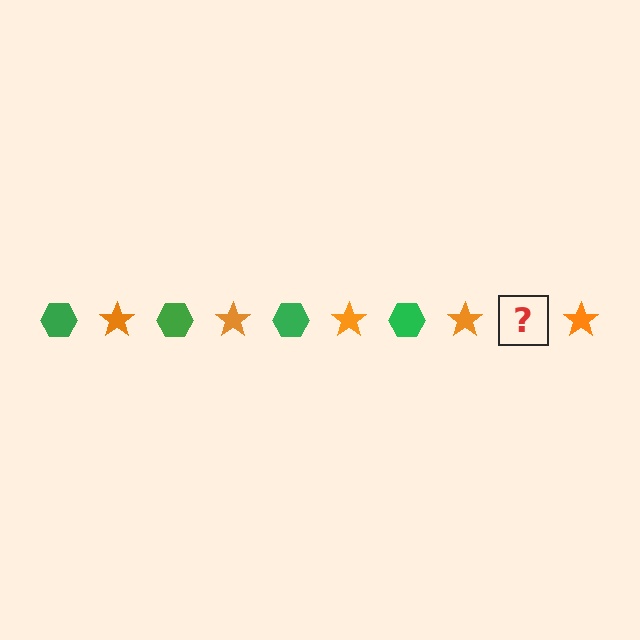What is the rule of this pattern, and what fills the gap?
The rule is that the pattern alternates between green hexagon and orange star. The gap should be filled with a green hexagon.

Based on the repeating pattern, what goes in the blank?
The blank should be a green hexagon.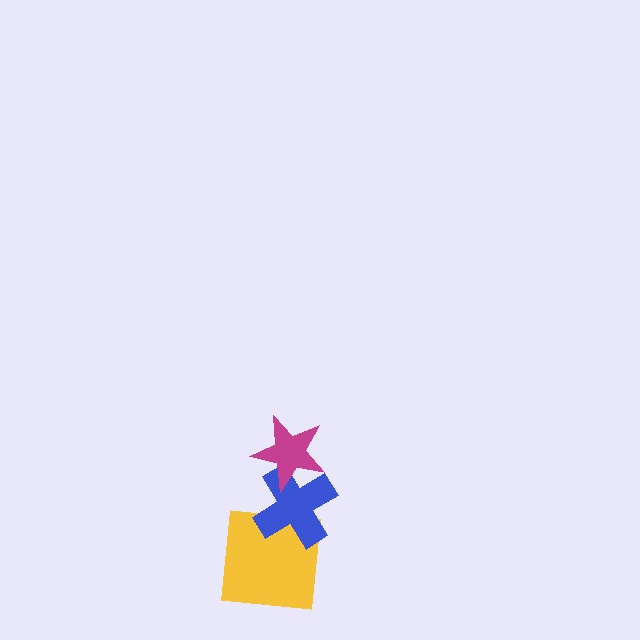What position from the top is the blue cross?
The blue cross is 2nd from the top.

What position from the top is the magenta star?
The magenta star is 1st from the top.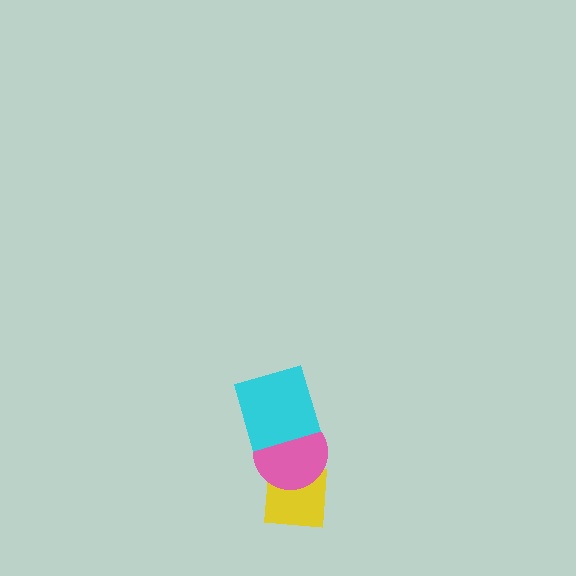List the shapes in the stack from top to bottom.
From top to bottom: the cyan square, the pink circle, the yellow square.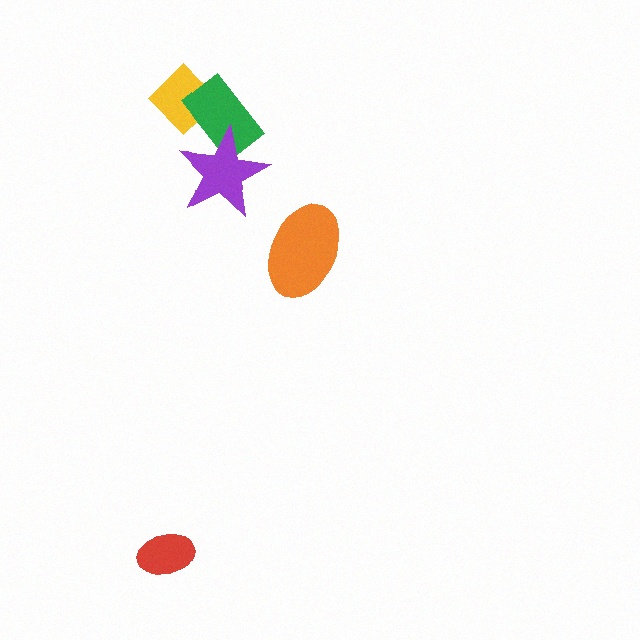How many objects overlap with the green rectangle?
2 objects overlap with the green rectangle.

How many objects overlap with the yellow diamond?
1 object overlaps with the yellow diamond.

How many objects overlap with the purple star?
1 object overlaps with the purple star.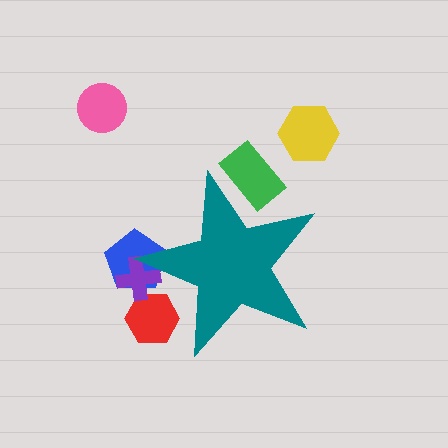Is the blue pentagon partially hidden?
Yes, the blue pentagon is partially hidden behind the teal star.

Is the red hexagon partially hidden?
Yes, the red hexagon is partially hidden behind the teal star.